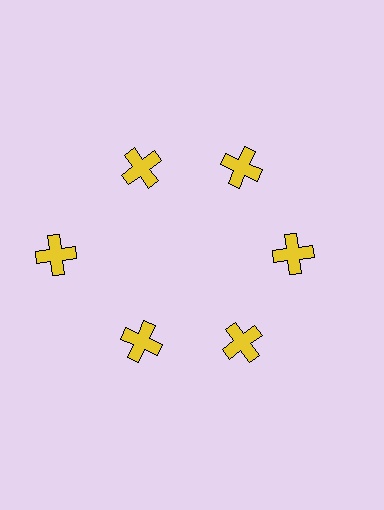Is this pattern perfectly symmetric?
No. The 6 yellow crosses are arranged in a ring, but one element near the 9 o'clock position is pushed outward from the center, breaking the 6-fold rotational symmetry.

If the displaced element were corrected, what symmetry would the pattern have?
It would have 6-fold rotational symmetry — the pattern would map onto itself every 60 degrees.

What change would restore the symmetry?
The symmetry would be restored by moving it inward, back onto the ring so that all 6 crosses sit at equal angles and equal distance from the center.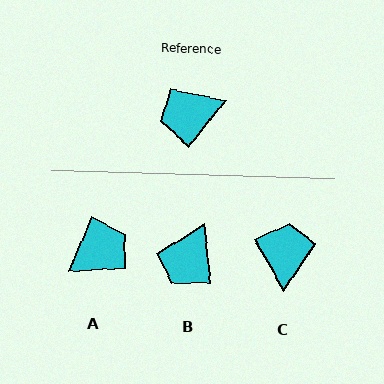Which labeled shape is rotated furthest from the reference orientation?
A, about 165 degrees away.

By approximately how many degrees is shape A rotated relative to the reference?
Approximately 165 degrees clockwise.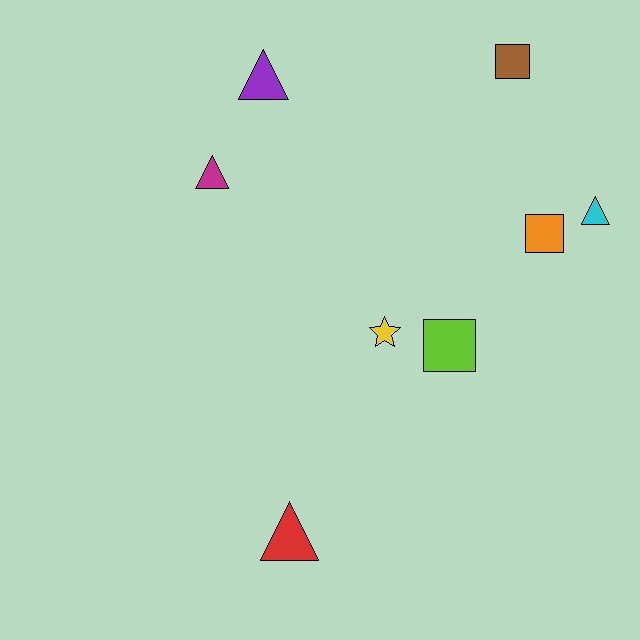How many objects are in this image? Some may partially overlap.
There are 8 objects.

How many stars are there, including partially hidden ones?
There is 1 star.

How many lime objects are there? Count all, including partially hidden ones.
There is 1 lime object.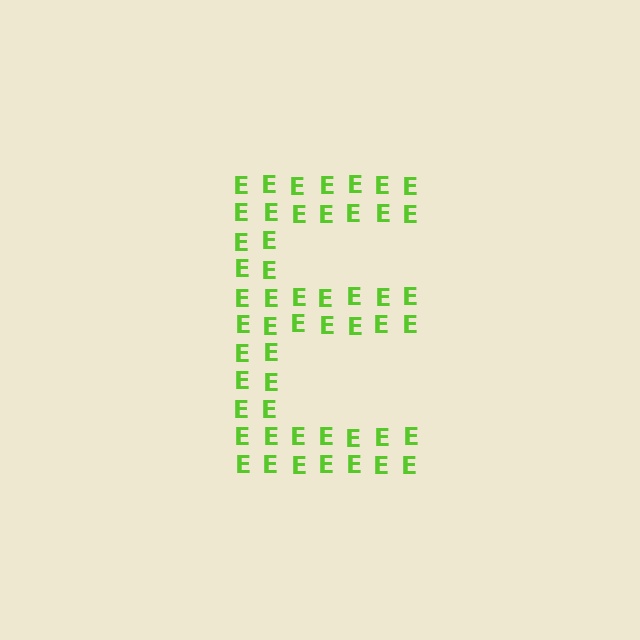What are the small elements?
The small elements are letter E's.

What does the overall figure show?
The overall figure shows the letter E.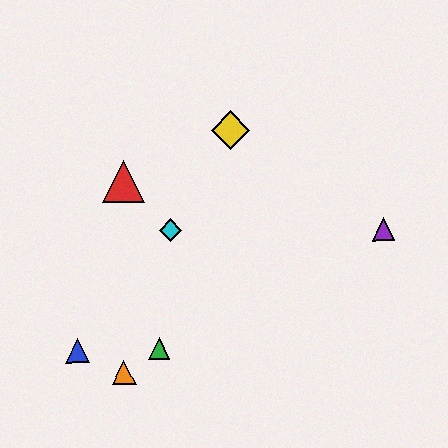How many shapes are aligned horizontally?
2 shapes (the purple triangle, the cyan diamond) are aligned horizontally.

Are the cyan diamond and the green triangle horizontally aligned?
No, the cyan diamond is at y≈230 and the green triangle is at y≈349.